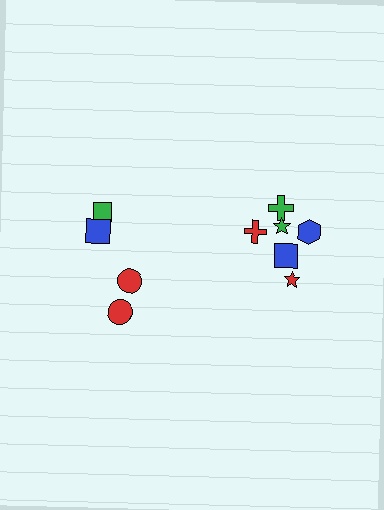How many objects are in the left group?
There are 4 objects.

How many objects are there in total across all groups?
There are 10 objects.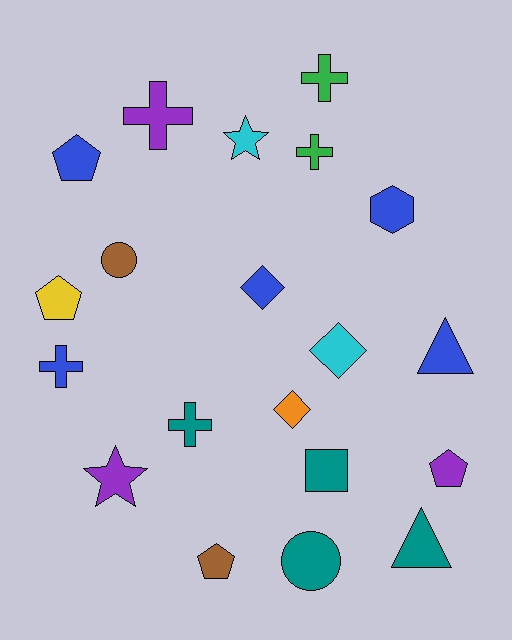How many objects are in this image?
There are 20 objects.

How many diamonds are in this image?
There are 3 diamonds.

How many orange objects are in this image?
There is 1 orange object.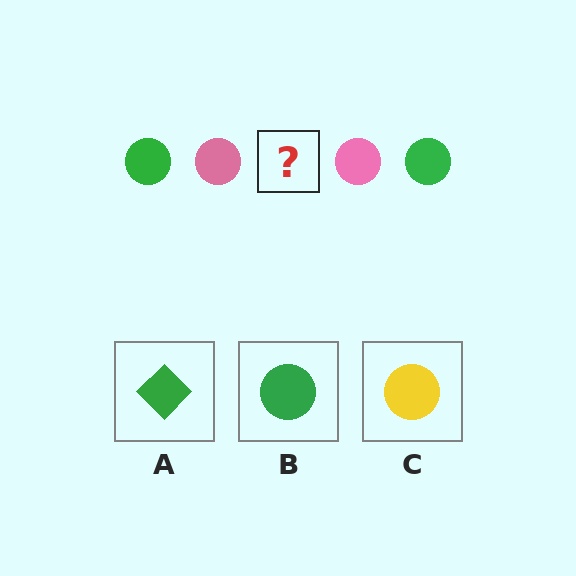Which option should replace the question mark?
Option B.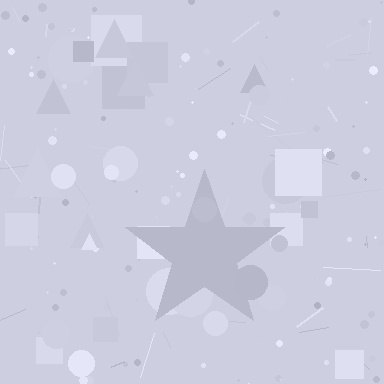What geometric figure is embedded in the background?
A star is embedded in the background.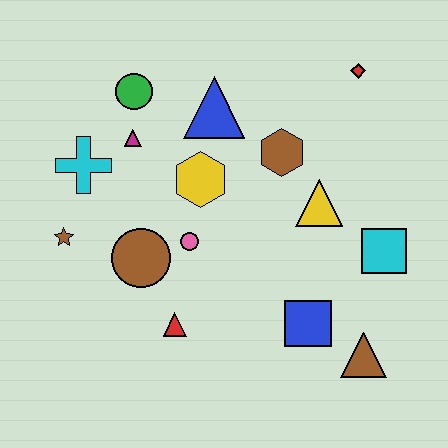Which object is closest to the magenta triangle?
The green circle is closest to the magenta triangle.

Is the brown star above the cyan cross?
No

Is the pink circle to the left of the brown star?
No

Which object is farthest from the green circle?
The brown triangle is farthest from the green circle.